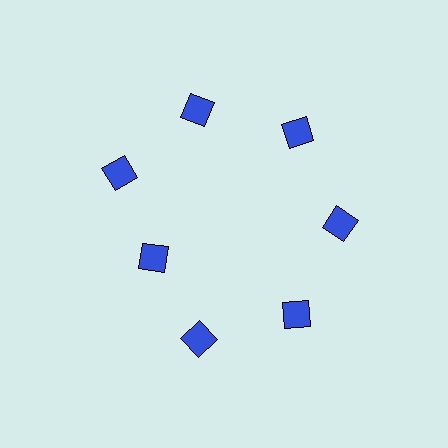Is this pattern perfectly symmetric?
No. The 7 blue diamonds are arranged in a ring, but one element near the 8 o'clock position is pulled inward toward the center, breaking the 7-fold rotational symmetry.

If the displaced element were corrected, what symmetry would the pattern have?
It would have 7-fold rotational symmetry — the pattern would map onto itself every 51 degrees.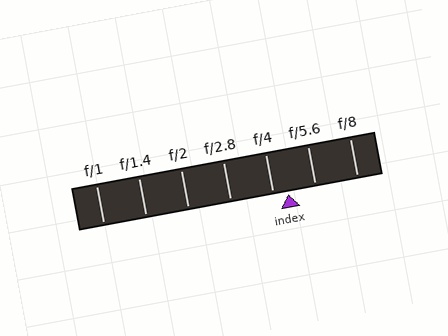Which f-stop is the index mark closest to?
The index mark is closest to f/4.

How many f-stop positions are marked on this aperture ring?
There are 7 f-stop positions marked.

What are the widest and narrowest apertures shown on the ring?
The widest aperture shown is f/1 and the narrowest is f/8.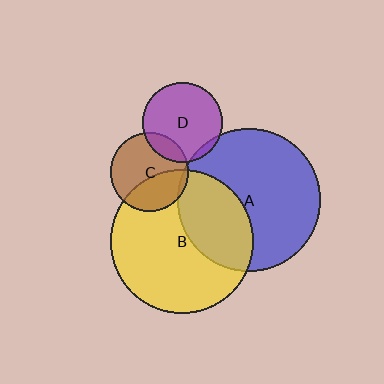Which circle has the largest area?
Circle B (yellow).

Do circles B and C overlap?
Yes.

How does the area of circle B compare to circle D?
Approximately 3.2 times.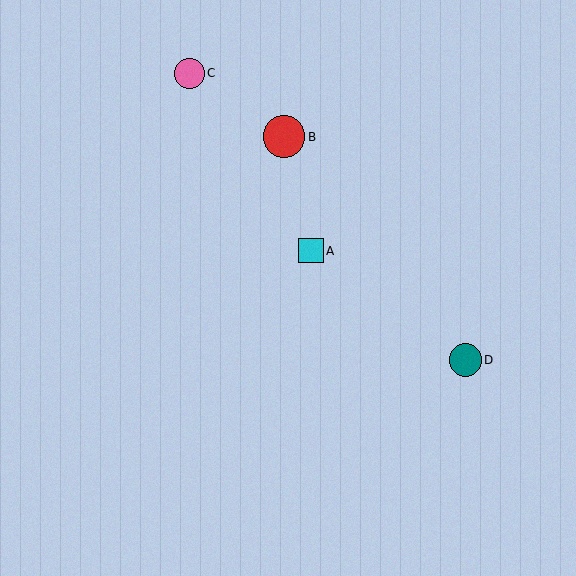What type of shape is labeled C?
Shape C is a pink circle.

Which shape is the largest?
The red circle (labeled B) is the largest.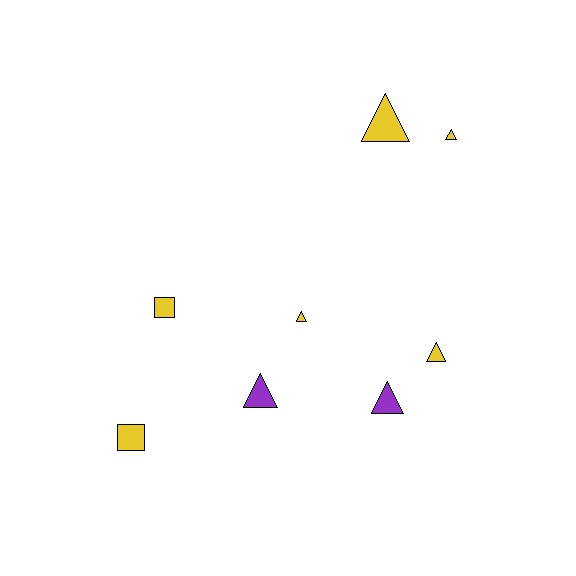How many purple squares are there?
There are no purple squares.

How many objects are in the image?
There are 8 objects.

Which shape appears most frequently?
Triangle, with 6 objects.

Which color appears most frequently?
Yellow, with 6 objects.